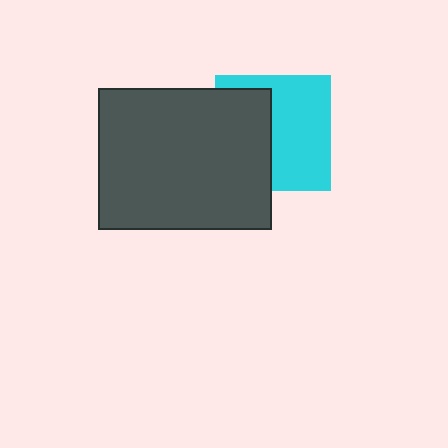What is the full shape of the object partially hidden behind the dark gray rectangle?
The partially hidden object is a cyan square.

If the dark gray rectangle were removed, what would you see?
You would see the complete cyan square.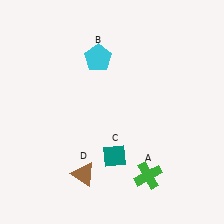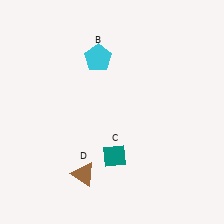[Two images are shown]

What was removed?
The green cross (A) was removed in Image 2.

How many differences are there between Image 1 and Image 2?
There is 1 difference between the two images.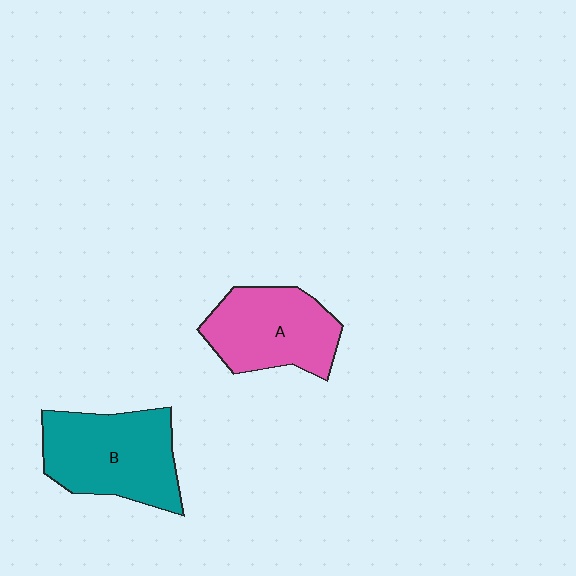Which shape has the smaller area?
Shape A (pink).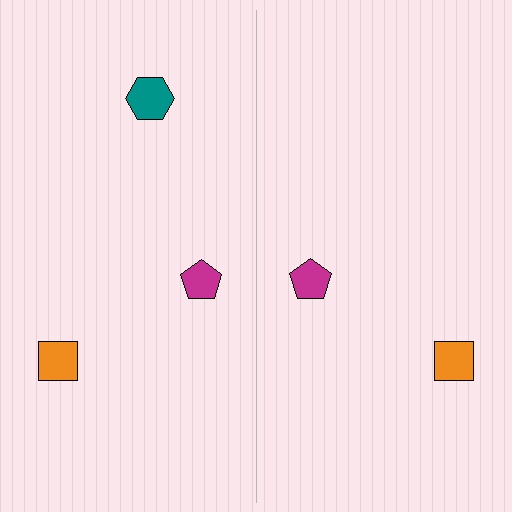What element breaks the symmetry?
A teal hexagon is missing from the right side.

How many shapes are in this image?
There are 5 shapes in this image.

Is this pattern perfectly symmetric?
No, the pattern is not perfectly symmetric. A teal hexagon is missing from the right side.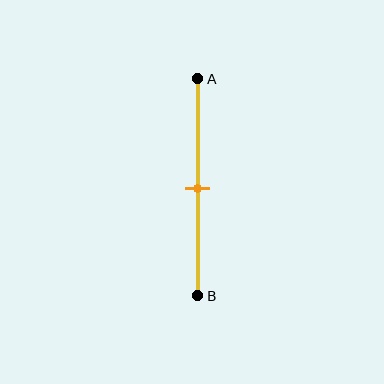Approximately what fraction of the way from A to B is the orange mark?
The orange mark is approximately 50% of the way from A to B.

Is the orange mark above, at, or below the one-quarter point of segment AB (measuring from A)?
The orange mark is below the one-quarter point of segment AB.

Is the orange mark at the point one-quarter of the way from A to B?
No, the mark is at about 50% from A, not at the 25% one-quarter point.